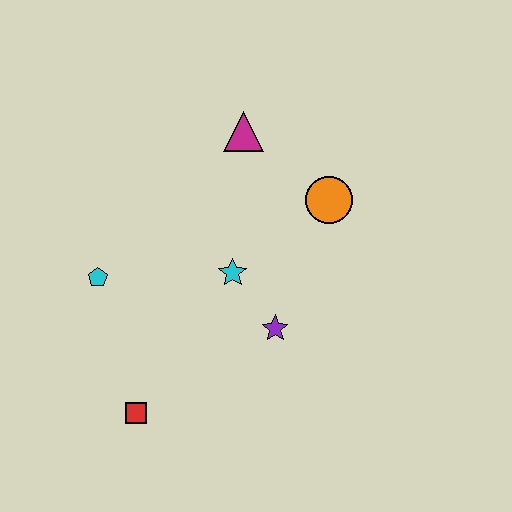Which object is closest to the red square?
The cyan pentagon is closest to the red square.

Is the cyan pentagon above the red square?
Yes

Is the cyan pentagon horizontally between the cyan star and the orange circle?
No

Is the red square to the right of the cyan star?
No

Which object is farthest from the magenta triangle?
The red square is farthest from the magenta triangle.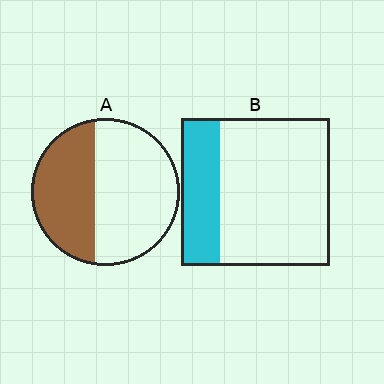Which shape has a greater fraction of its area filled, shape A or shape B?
Shape A.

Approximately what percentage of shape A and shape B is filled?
A is approximately 40% and B is approximately 25%.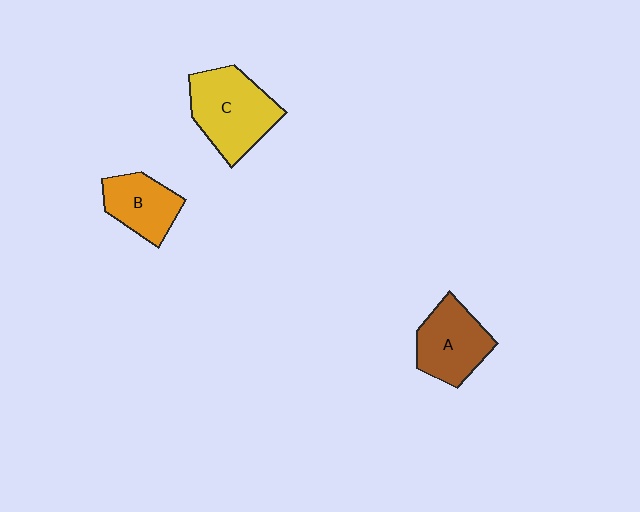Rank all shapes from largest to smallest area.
From largest to smallest: C (yellow), A (brown), B (orange).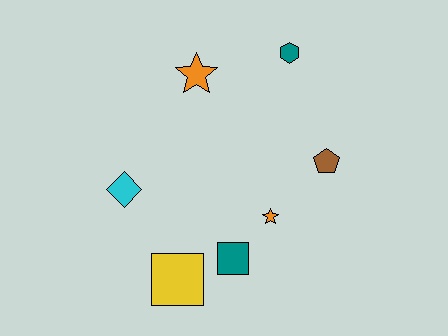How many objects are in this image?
There are 7 objects.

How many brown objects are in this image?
There is 1 brown object.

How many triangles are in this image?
There are no triangles.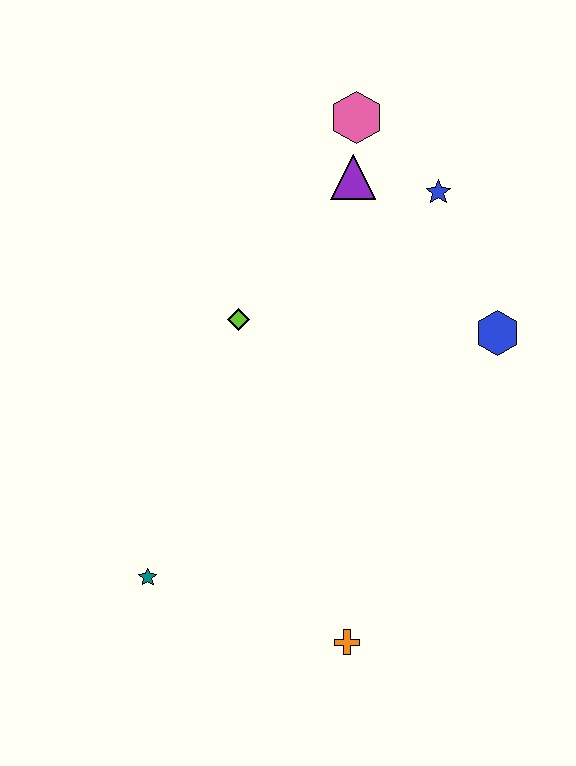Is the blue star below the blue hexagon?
No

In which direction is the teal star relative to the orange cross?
The teal star is to the left of the orange cross.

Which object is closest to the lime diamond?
The purple triangle is closest to the lime diamond.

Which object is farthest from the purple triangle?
The orange cross is farthest from the purple triangle.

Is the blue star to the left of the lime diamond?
No